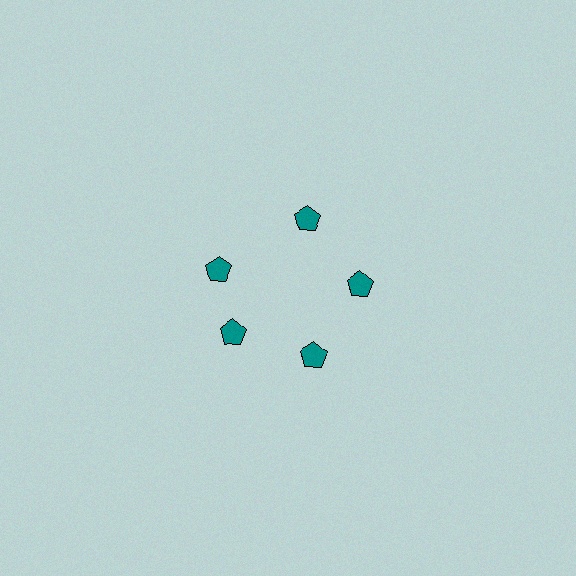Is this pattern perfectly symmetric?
No. The 5 teal pentagons are arranged in a ring, but one element near the 10 o'clock position is rotated out of alignment along the ring, breaking the 5-fold rotational symmetry.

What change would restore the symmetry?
The symmetry would be restored by rotating it back into even spacing with its neighbors so that all 5 pentagons sit at equal angles and equal distance from the center.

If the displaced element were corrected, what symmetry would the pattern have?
It would have 5-fold rotational symmetry — the pattern would map onto itself every 72 degrees.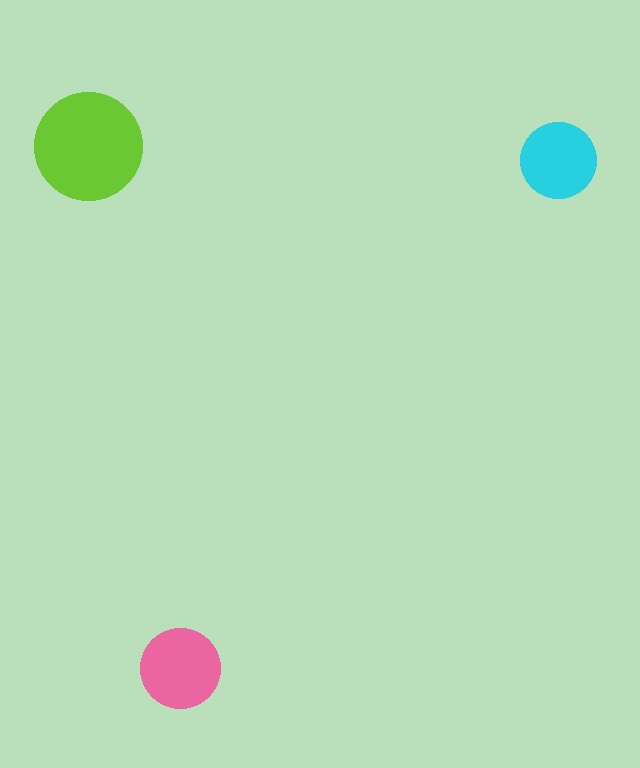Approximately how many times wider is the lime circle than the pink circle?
About 1.5 times wider.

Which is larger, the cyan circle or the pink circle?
The pink one.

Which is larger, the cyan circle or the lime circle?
The lime one.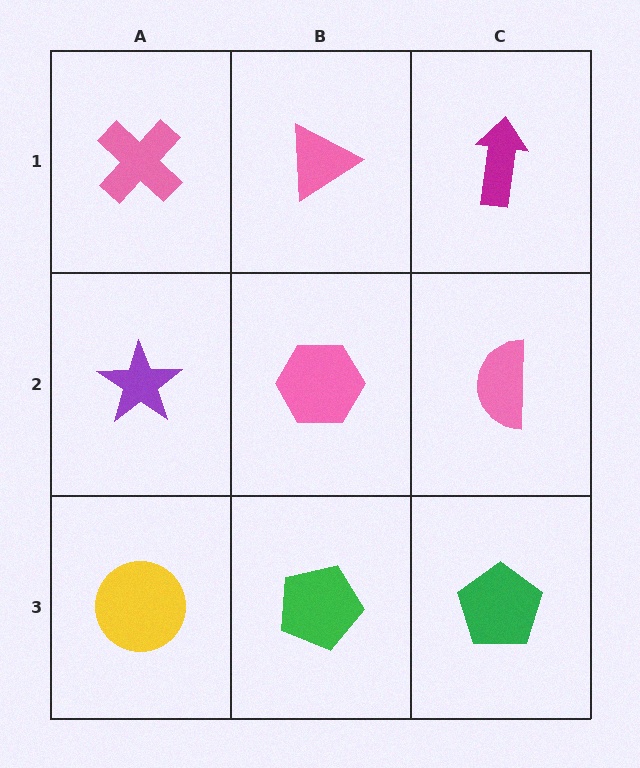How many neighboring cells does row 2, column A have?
3.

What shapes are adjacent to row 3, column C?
A pink semicircle (row 2, column C), a green pentagon (row 3, column B).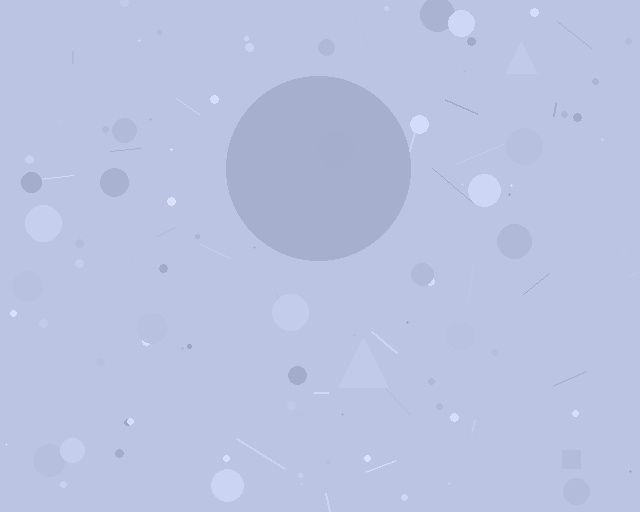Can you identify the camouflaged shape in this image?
The camouflaged shape is a circle.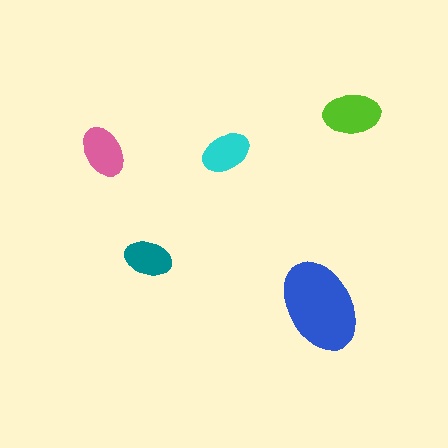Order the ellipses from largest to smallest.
the blue one, the lime one, the pink one, the cyan one, the teal one.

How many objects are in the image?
There are 5 objects in the image.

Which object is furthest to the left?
The pink ellipse is leftmost.